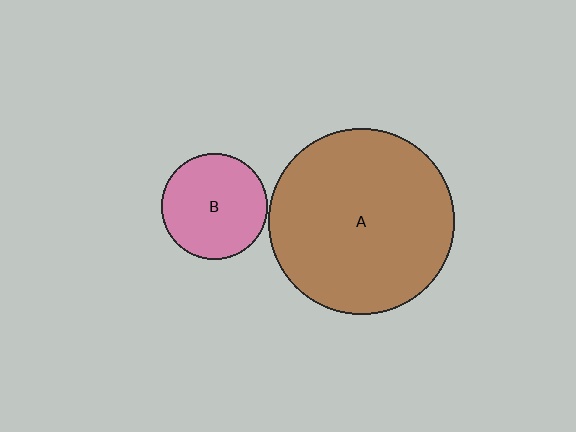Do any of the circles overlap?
No, none of the circles overlap.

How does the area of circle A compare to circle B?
Approximately 3.1 times.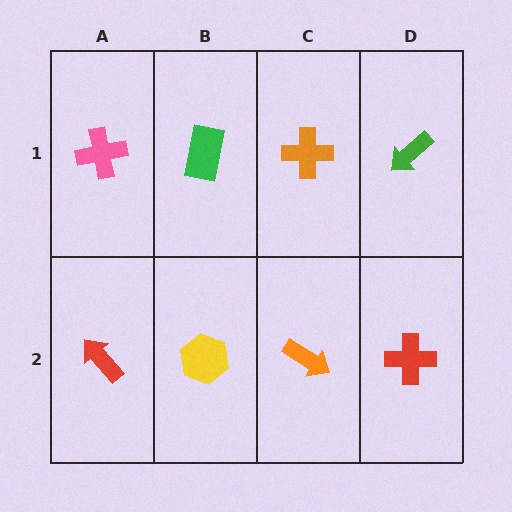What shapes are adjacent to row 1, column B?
A yellow hexagon (row 2, column B), a pink cross (row 1, column A), an orange cross (row 1, column C).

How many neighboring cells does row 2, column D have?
2.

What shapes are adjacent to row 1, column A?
A red arrow (row 2, column A), a green rectangle (row 1, column B).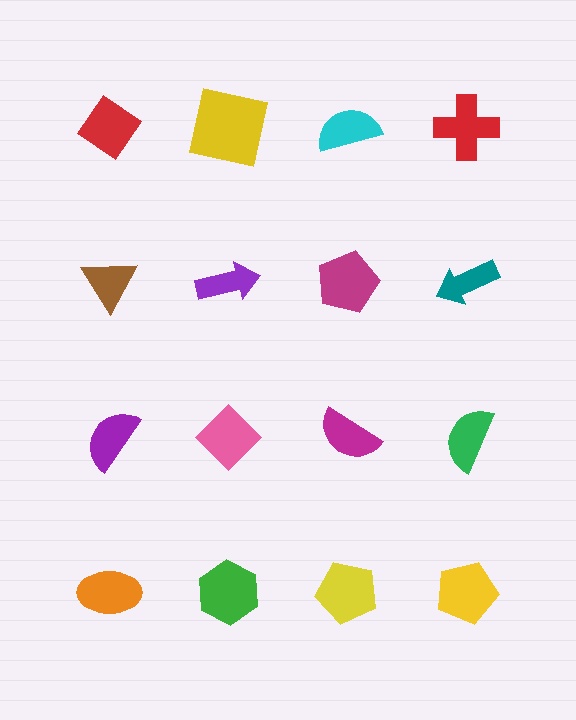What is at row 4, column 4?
A yellow pentagon.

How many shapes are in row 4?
4 shapes.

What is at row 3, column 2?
A pink diamond.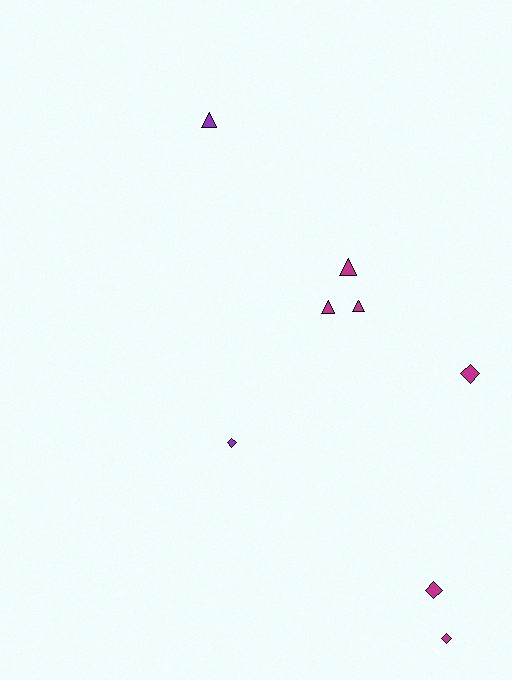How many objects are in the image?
There are 8 objects.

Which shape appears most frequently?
Triangle, with 4 objects.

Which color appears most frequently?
Magenta, with 6 objects.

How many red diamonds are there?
There are no red diamonds.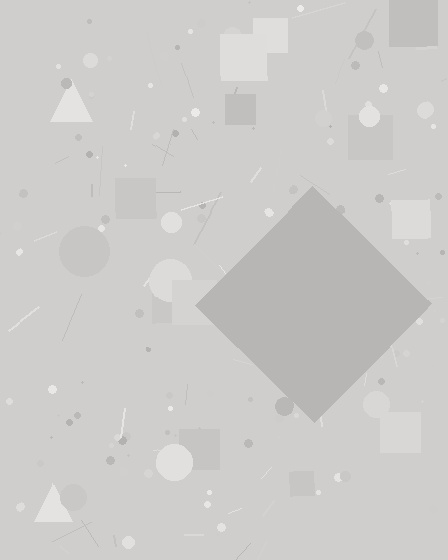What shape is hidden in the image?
A diamond is hidden in the image.